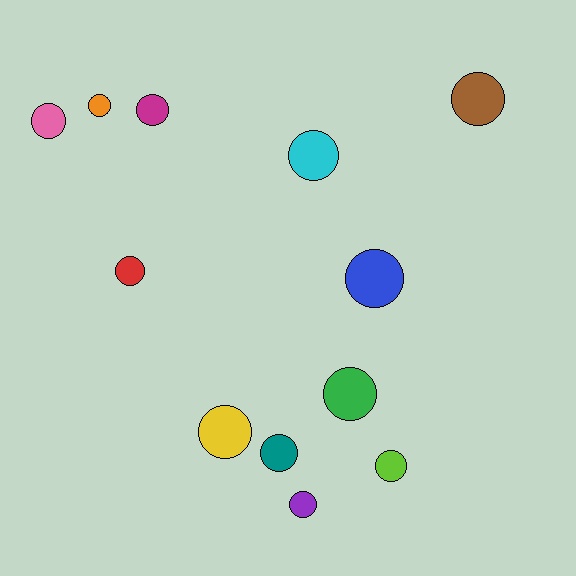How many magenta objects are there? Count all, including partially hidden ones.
There is 1 magenta object.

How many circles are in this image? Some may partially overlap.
There are 12 circles.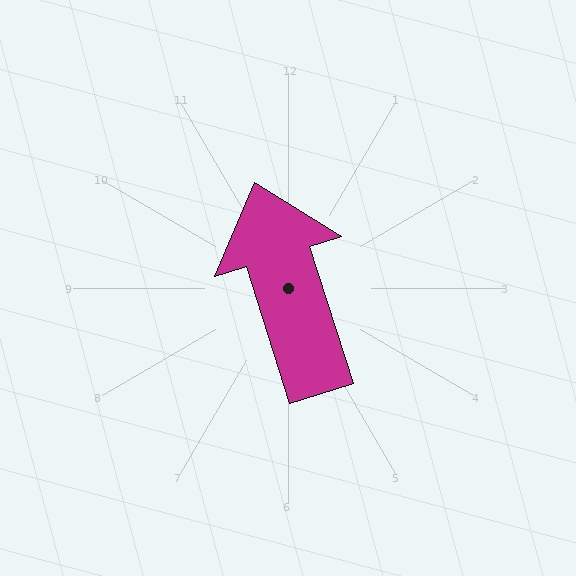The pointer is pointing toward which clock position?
Roughly 11 o'clock.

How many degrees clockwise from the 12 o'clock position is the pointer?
Approximately 342 degrees.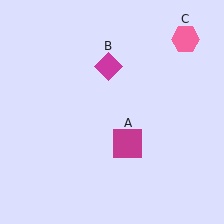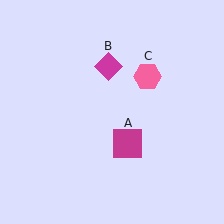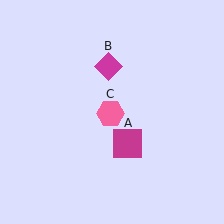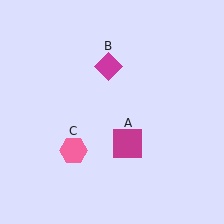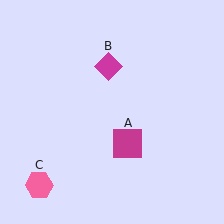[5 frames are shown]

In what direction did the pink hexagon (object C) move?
The pink hexagon (object C) moved down and to the left.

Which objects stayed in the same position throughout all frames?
Magenta square (object A) and magenta diamond (object B) remained stationary.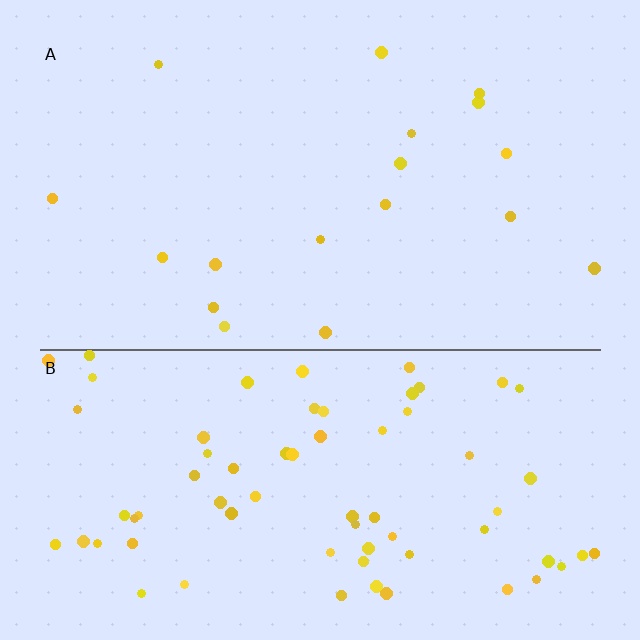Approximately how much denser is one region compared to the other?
Approximately 4.0× — region B over region A.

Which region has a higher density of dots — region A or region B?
B (the bottom).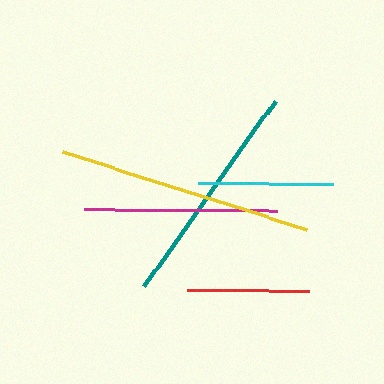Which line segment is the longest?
The yellow line is the longest at approximately 255 pixels.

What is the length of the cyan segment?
The cyan segment is approximately 135 pixels long.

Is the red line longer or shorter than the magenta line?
The magenta line is longer than the red line.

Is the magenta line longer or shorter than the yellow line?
The yellow line is longer than the magenta line.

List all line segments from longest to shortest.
From longest to shortest: yellow, teal, magenta, cyan, red.